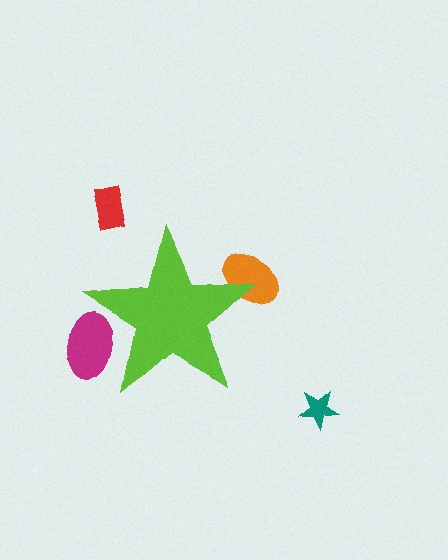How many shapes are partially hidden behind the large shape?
2 shapes are partially hidden.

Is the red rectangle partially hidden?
No, the red rectangle is fully visible.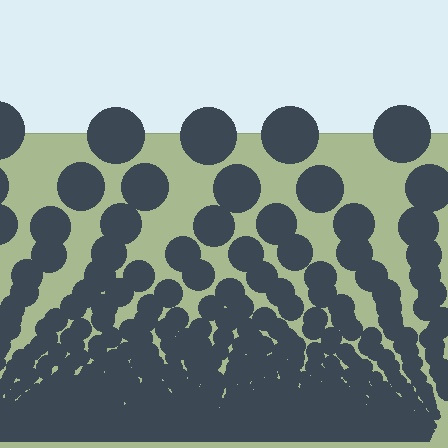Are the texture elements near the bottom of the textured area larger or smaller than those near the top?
Smaller. The gradient is inverted — elements near the bottom are smaller and denser.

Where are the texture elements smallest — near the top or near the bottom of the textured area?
Near the bottom.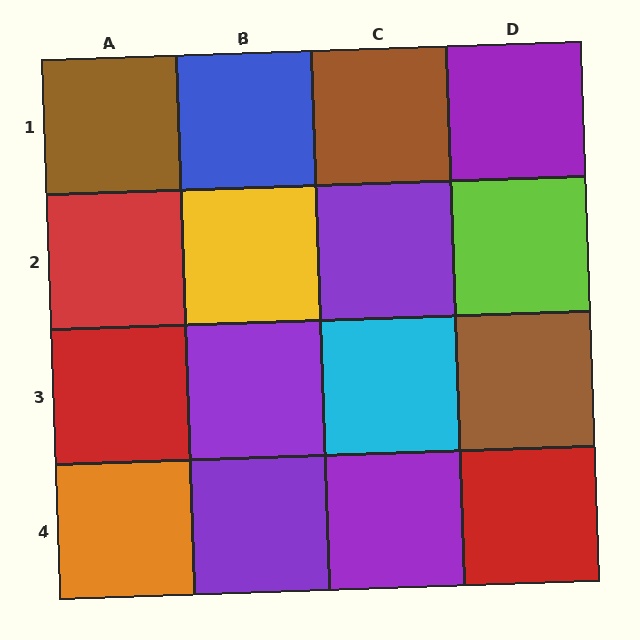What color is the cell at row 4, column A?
Orange.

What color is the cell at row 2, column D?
Lime.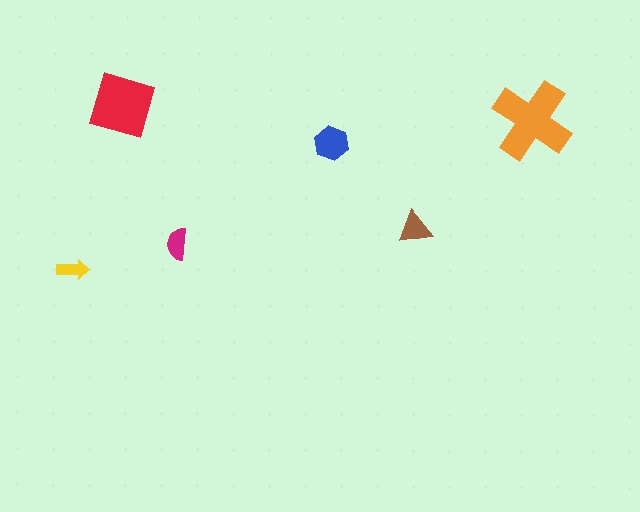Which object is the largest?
The orange cross.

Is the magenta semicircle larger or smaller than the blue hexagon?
Smaller.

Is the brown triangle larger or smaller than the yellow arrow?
Larger.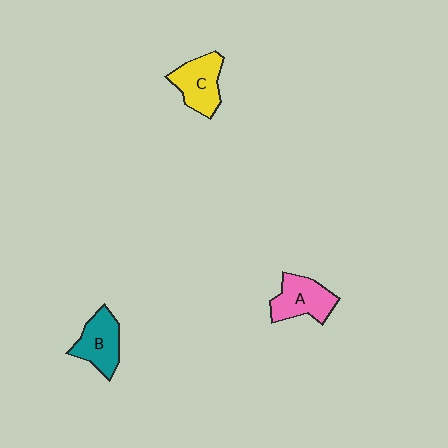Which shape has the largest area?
Shape A (pink).